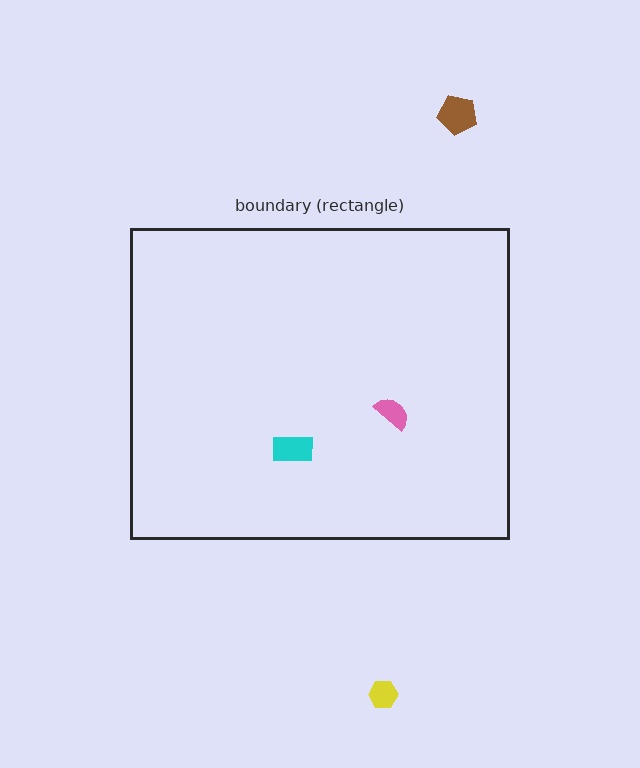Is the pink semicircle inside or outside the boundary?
Inside.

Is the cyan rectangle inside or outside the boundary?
Inside.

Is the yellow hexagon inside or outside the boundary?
Outside.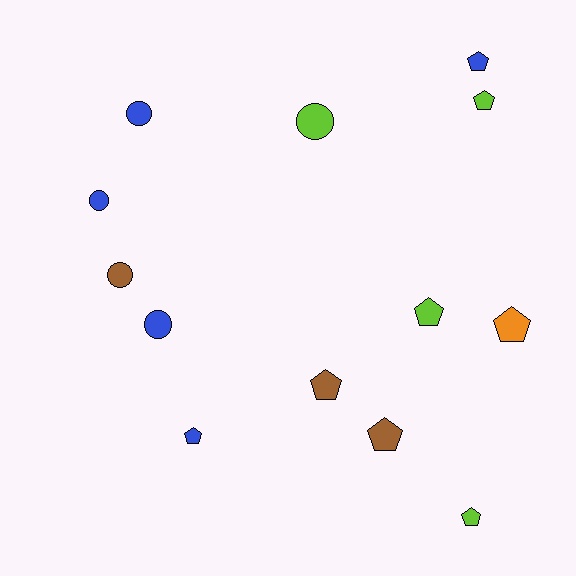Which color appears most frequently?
Blue, with 5 objects.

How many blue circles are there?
There are 3 blue circles.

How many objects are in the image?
There are 13 objects.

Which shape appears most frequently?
Pentagon, with 8 objects.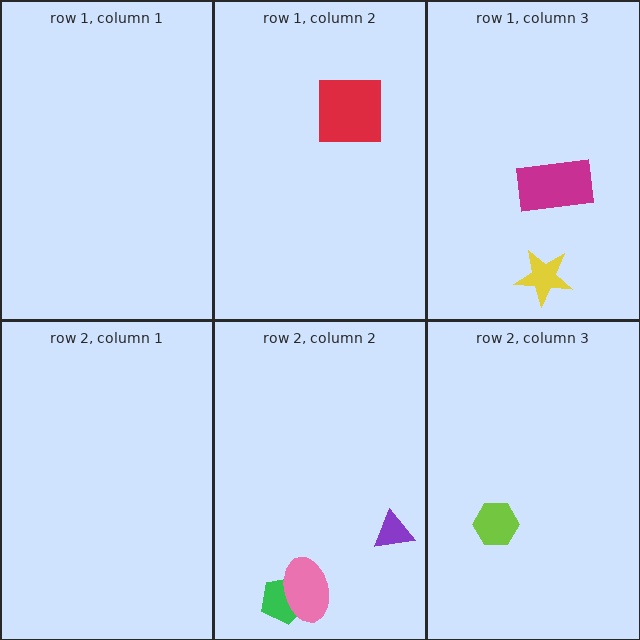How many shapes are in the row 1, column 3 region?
2.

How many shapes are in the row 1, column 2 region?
1.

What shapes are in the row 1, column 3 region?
The yellow star, the magenta rectangle.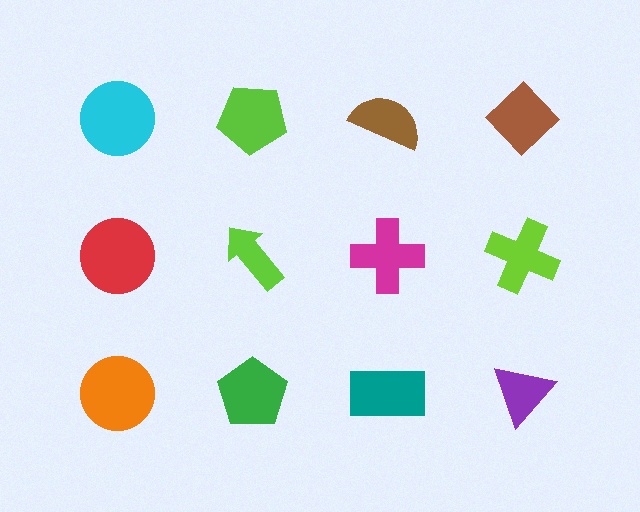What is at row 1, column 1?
A cyan circle.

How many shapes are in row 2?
4 shapes.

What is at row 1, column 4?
A brown diamond.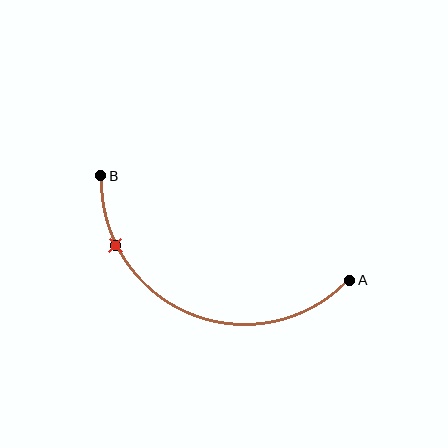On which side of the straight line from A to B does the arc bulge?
The arc bulges below the straight line connecting A and B.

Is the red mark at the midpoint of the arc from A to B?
No. The red mark lies on the arc but is closer to endpoint B. The arc midpoint would be at the point on the curve equidistant along the arc from both A and B.